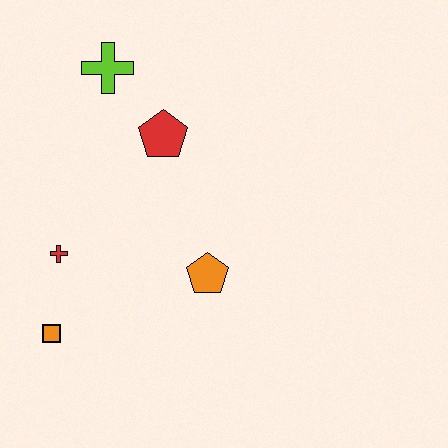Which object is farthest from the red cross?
The lime cross is farthest from the red cross.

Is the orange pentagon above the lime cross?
No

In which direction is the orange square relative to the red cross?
The orange square is below the red cross.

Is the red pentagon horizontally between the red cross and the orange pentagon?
Yes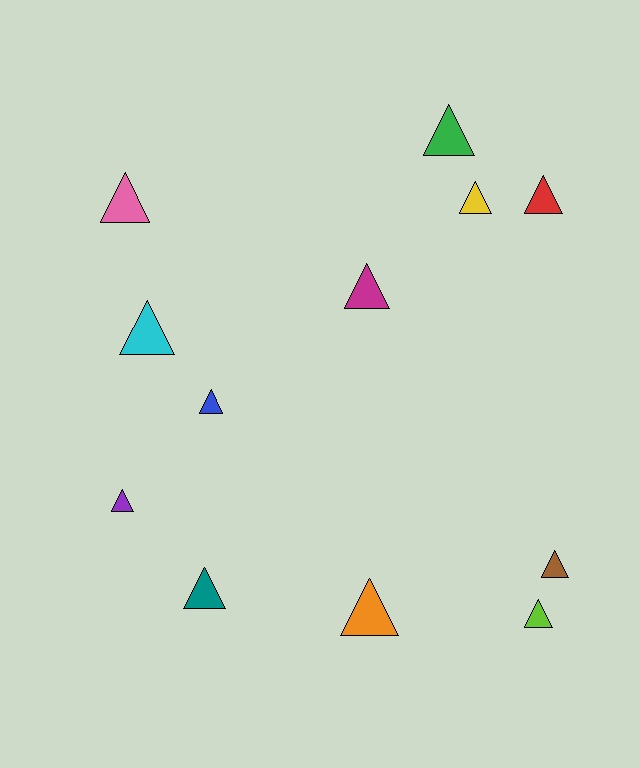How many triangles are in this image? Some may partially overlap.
There are 12 triangles.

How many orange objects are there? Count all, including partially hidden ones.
There is 1 orange object.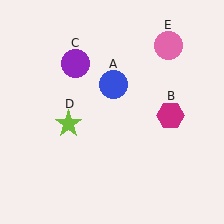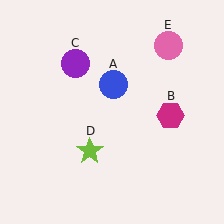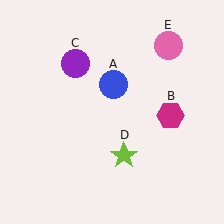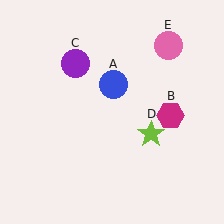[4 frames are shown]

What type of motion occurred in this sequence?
The lime star (object D) rotated counterclockwise around the center of the scene.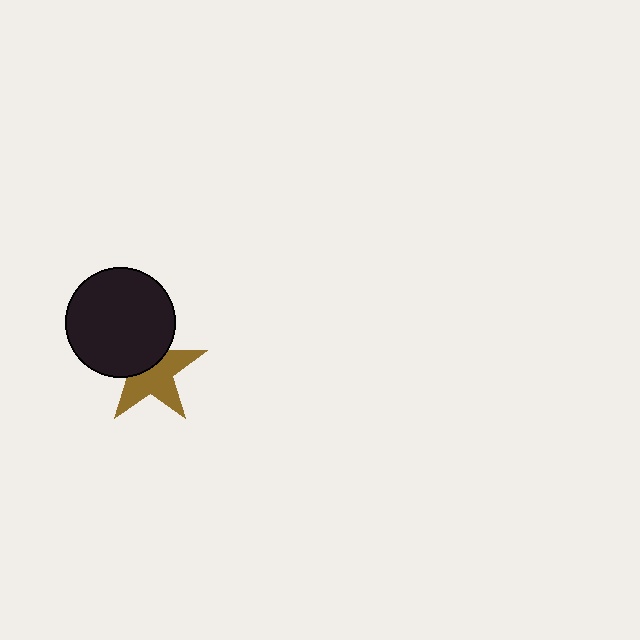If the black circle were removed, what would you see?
You would see the complete brown star.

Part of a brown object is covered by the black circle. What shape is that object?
It is a star.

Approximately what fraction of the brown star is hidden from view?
Roughly 42% of the brown star is hidden behind the black circle.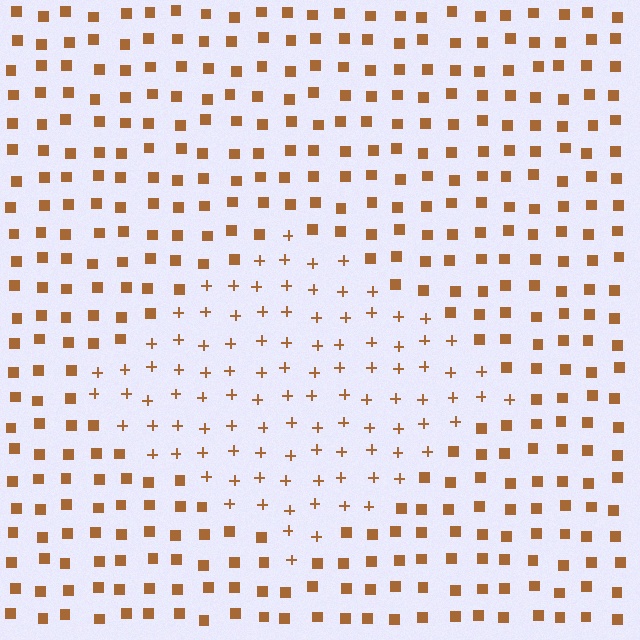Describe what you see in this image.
The image is filled with small brown elements arranged in a uniform grid. A diamond-shaped region contains plus signs, while the surrounding area contains squares. The boundary is defined purely by the change in element shape.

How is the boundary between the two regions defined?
The boundary is defined by a change in element shape: plus signs inside vs. squares outside. All elements share the same color and spacing.